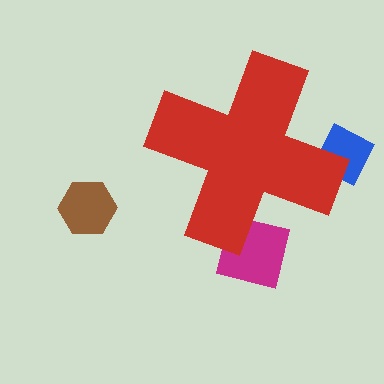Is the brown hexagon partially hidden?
No, the brown hexagon is fully visible.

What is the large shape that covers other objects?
A red cross.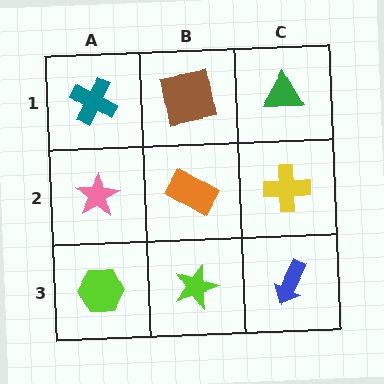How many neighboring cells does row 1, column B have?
3.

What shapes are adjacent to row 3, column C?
A yellow cross (row 2, column C), a lime star (row 3, column B).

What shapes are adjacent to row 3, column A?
A pink star (row 2, column A), a lime star (row 3, column B).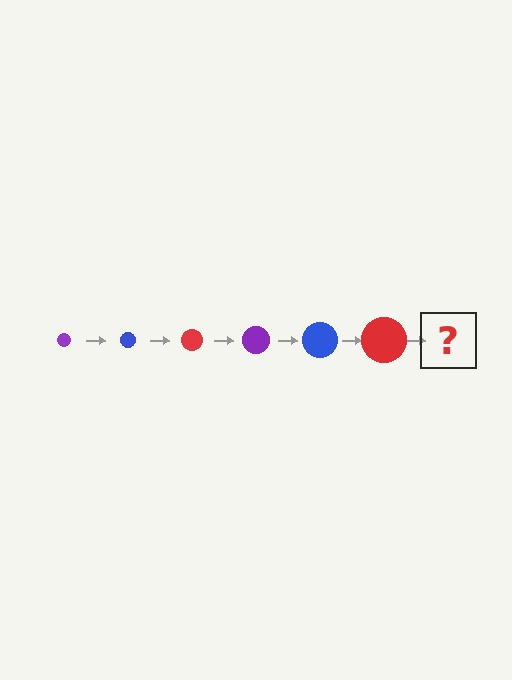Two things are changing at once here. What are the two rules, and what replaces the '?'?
The two rules are that the circle grows larger each step and the color cycles through purple, blue, and red. The '?' should be a purple circle, larger than the previous one.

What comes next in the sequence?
The next element should be a purple circle, larger than the previous one.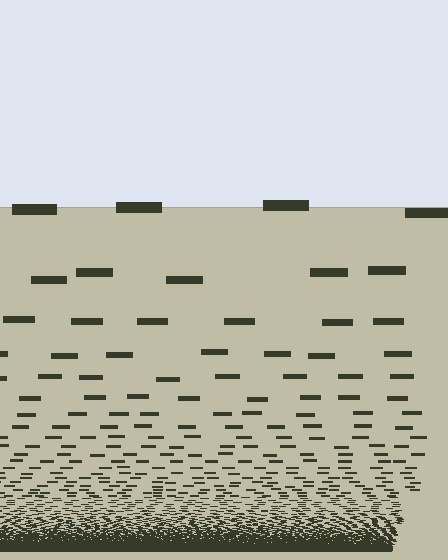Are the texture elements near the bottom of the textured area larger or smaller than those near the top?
Smaller. The gradient is inverted — elements near the bottom are smaller and denser.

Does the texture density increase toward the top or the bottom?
Density increases toward the bottom.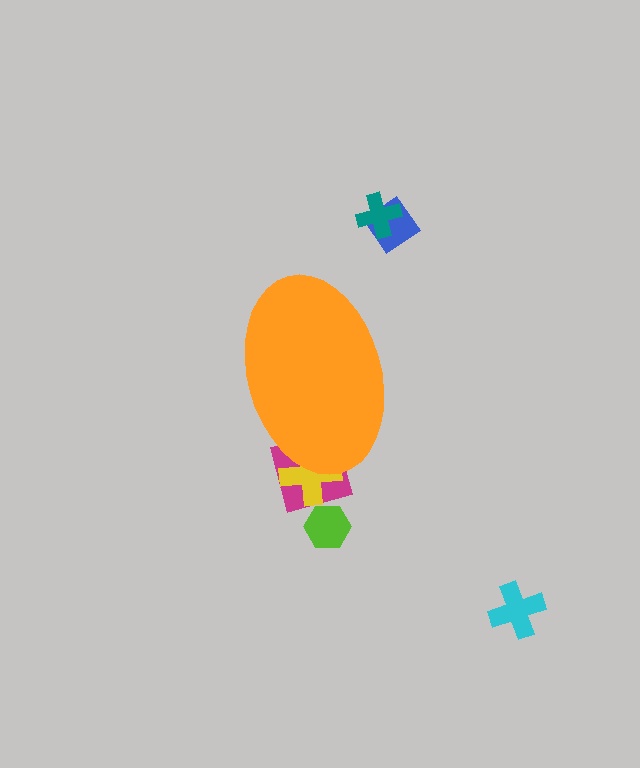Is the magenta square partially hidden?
Yes, the magenta square is partially hidden behind the orange ellipse.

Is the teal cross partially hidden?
No, the teal cross is fully visible.